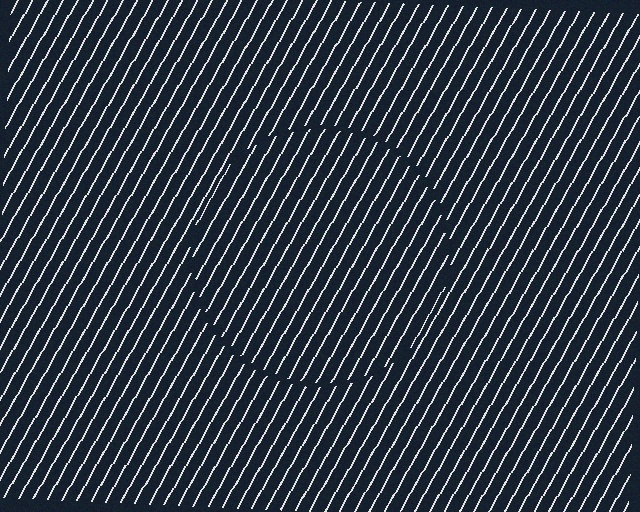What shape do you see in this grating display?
An illusory circle. The interior of the shape contains the same grating, shifted by half a period — the contour is defined by the phase discontinuity where line-ends from the inner and outer gratings abut.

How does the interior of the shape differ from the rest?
The interior of the shape contains the same grating, shifted by half a period — the contour is defined by the phase discontinuity where line-ends from the inner and outer gratings abut.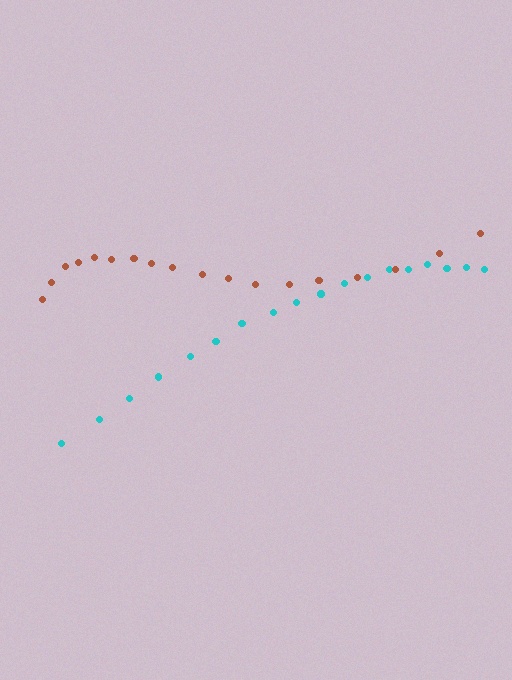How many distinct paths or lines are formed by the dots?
There are 2 distinct paths.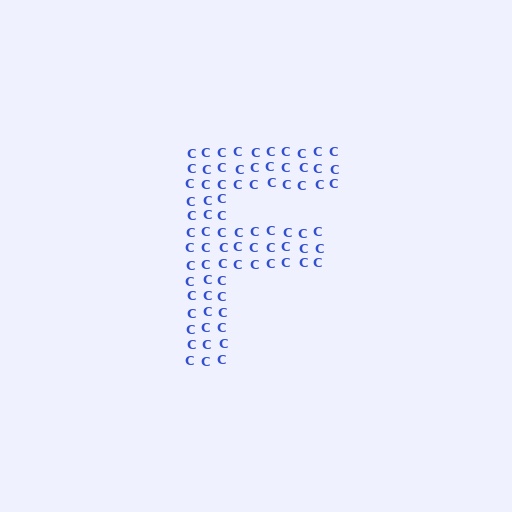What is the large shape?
The large shape is the letter F.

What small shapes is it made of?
It is made of small letter C's.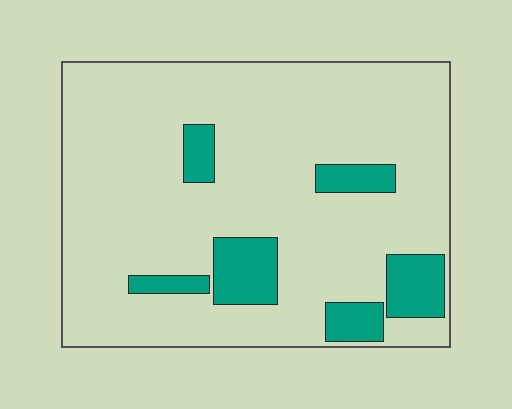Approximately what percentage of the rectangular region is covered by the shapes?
Approximately 15%.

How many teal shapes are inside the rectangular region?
6.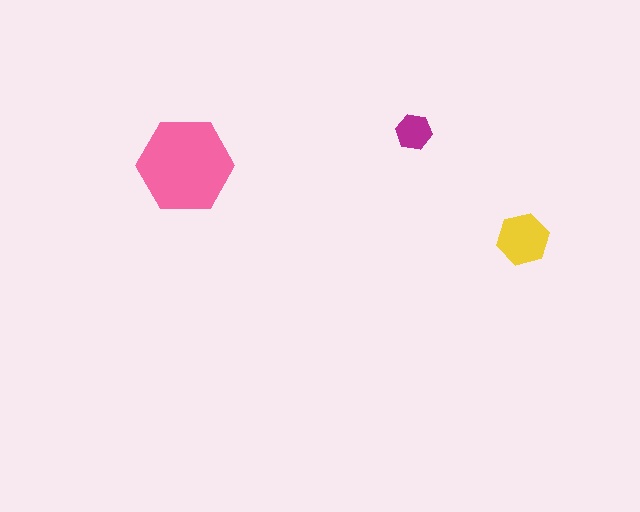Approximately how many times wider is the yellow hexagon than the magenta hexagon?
About 1.5 times wider.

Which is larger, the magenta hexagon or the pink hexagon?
The pink one.